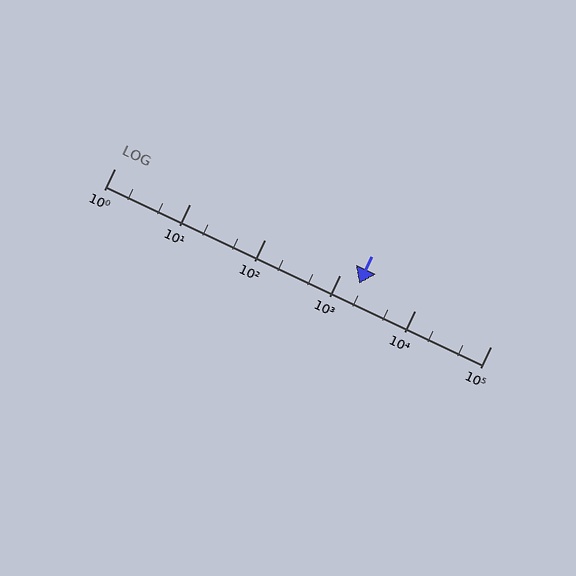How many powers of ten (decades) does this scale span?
The scale spans 5 decades, from 1 to 100000.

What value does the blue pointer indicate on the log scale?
The pointer indicates approximately 1800.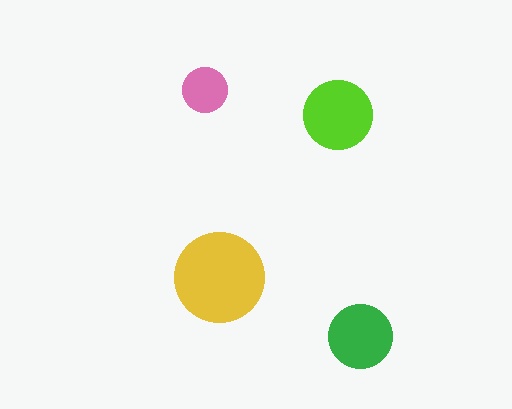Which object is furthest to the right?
The green circle is rightmost.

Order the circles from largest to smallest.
the yellow one, the lime one, the green one, the pink one.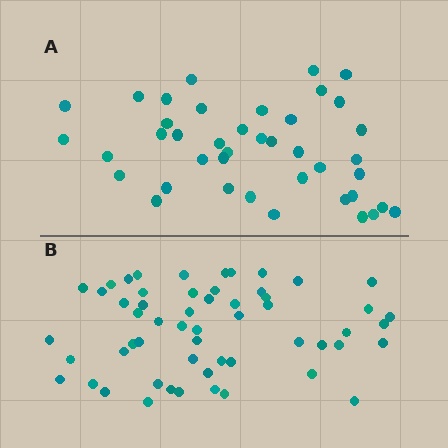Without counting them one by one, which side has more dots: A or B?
Region B (the bottom region) has more dots.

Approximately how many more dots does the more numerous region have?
Region B has approximately 15 more dots than region A.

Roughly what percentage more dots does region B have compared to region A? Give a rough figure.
About 35% more.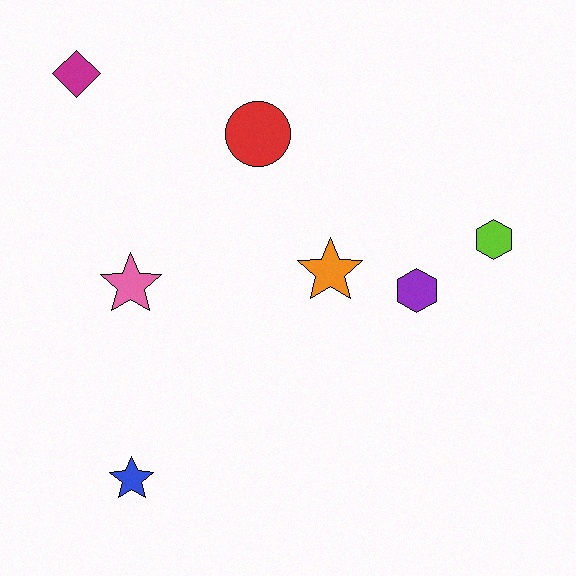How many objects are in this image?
There are 7 objects.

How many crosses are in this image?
There are no crosses.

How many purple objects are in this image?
There is 1 purple object.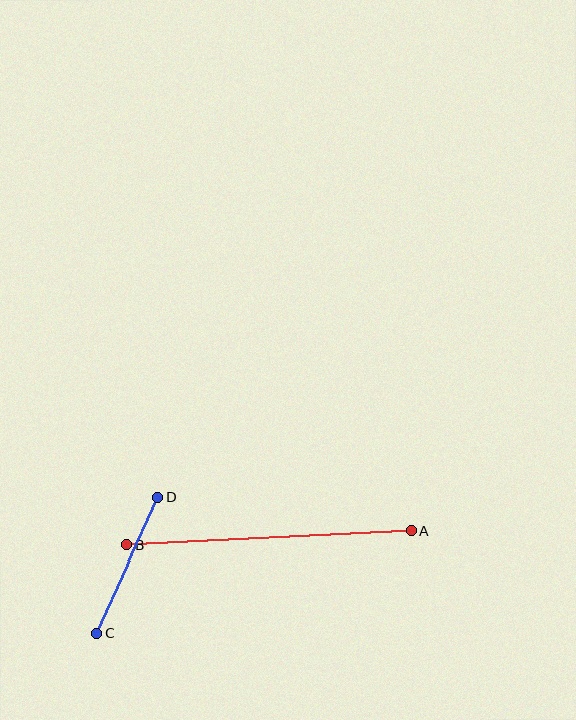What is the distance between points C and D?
The distance is approximately 149 pixels.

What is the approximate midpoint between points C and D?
The midpoint is at approximately (127, 566) pixels.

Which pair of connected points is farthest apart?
Points A and B are farthest apart.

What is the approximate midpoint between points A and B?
The midpoint is at approximately (270, 538) pixels.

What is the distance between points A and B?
The distance is approximately 285 pixels.